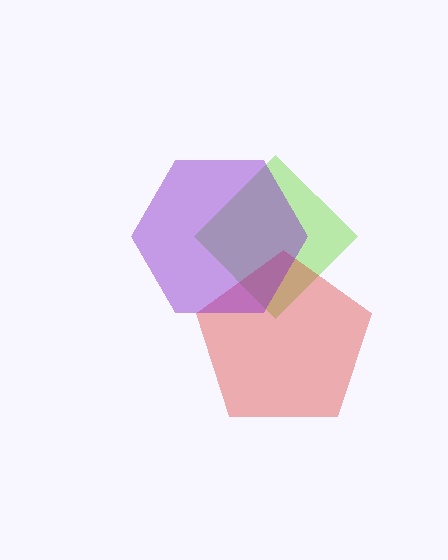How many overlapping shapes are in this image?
There are 3 overlapping shapes in the image.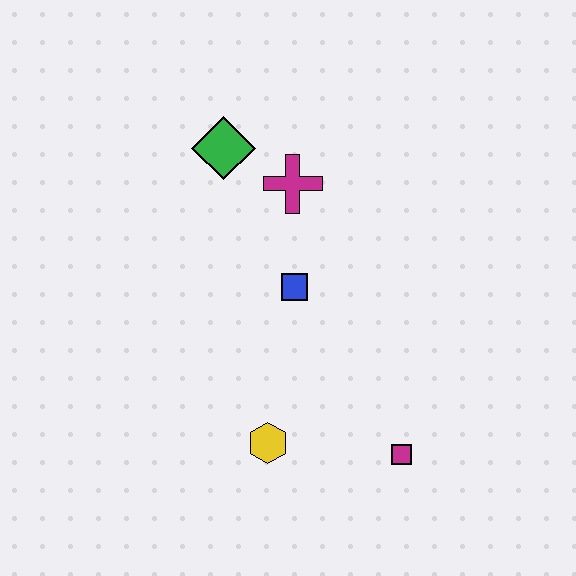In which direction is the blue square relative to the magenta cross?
The blue square is below the magenta cross.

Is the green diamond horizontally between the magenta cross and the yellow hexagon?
No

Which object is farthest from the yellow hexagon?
The green diamond is farthest from the yellow hexagon.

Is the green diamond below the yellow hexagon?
No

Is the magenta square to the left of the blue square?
No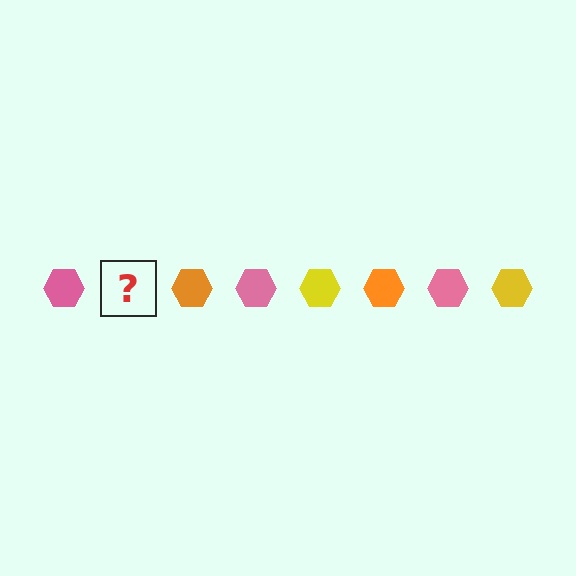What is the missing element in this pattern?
The missing element is a yellow hexagon.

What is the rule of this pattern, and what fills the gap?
The rule is that the pattern cycles through pink, yellow, orange hexagons. The gap should be filled with a yellow hexagon.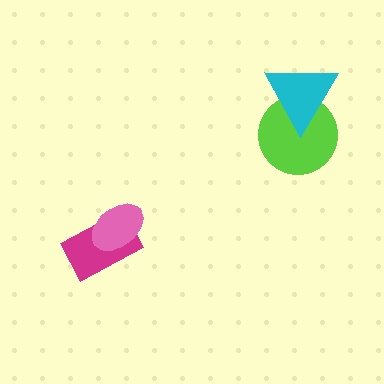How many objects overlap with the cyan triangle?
1 object overlaps with the cyan triangle.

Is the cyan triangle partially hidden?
No, no other shape covers it.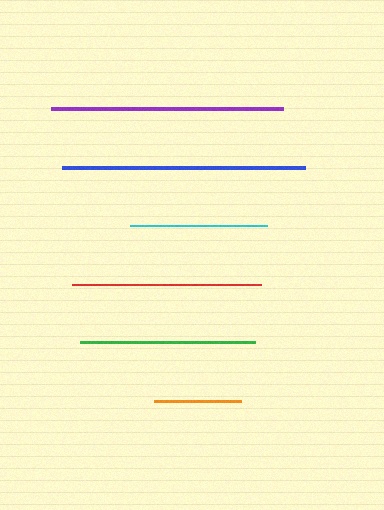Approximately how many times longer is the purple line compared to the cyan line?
The purple line is approximately 1.7 times the length of the cyan line.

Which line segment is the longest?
The blue line is the longest at approximately 243 pixels.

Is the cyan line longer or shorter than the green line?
The green line is longer than the cyan line.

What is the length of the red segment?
The red segment is approximately 188 pixels long.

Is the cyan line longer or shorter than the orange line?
The cyan line is longer than the orange line.